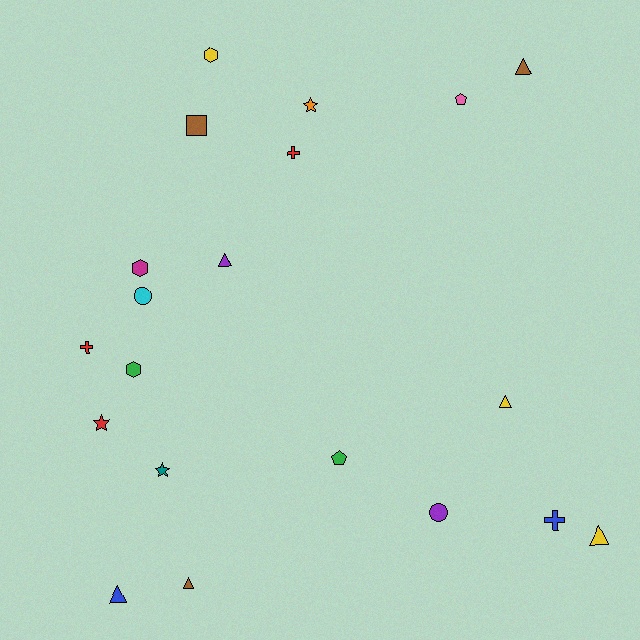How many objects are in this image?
There are 20 objects.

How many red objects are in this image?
There are 3 red objects.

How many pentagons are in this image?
There are 2 pentagons.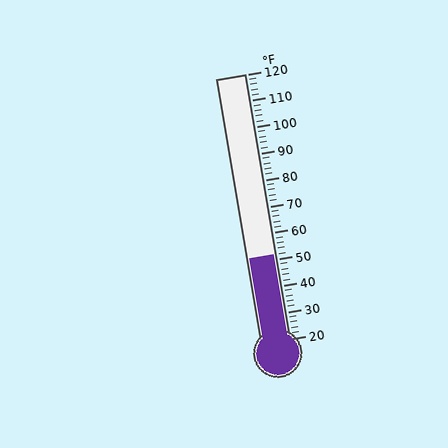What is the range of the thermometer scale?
The thermometer scale ranges from 20°F to 120°F.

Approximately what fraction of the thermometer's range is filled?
The thermometer is filled to approximately 30% of its range.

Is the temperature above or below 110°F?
The temperature is below 110°F.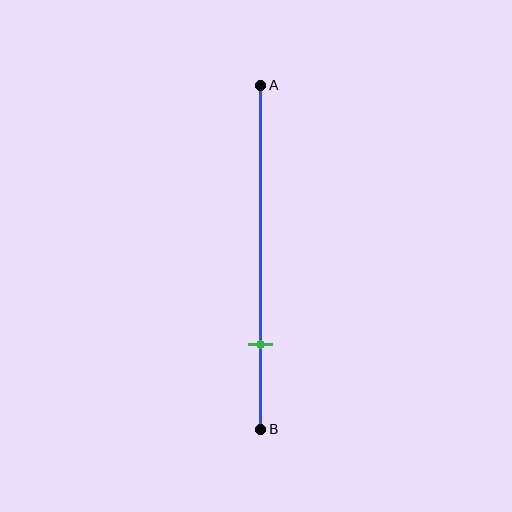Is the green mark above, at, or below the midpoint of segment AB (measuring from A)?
The green mark is below the midpoint of segment AB.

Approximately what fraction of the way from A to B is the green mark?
The green mark is approximately 75% of the way from A to B.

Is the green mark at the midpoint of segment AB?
No, the mark is at about 75% from A, not at the 50% midpoint.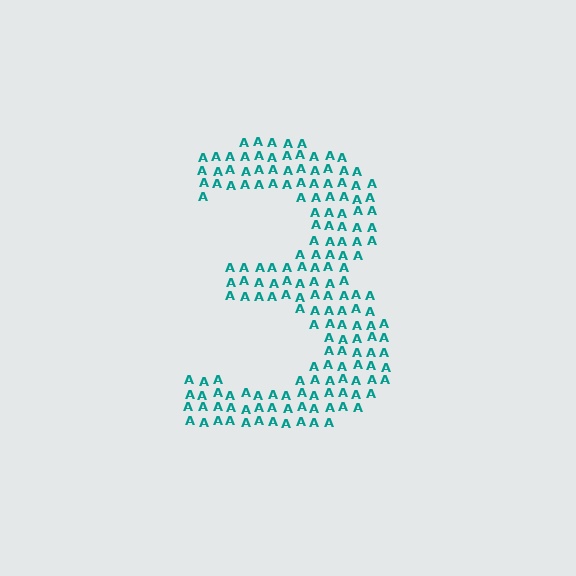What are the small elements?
The small elements are letter A's.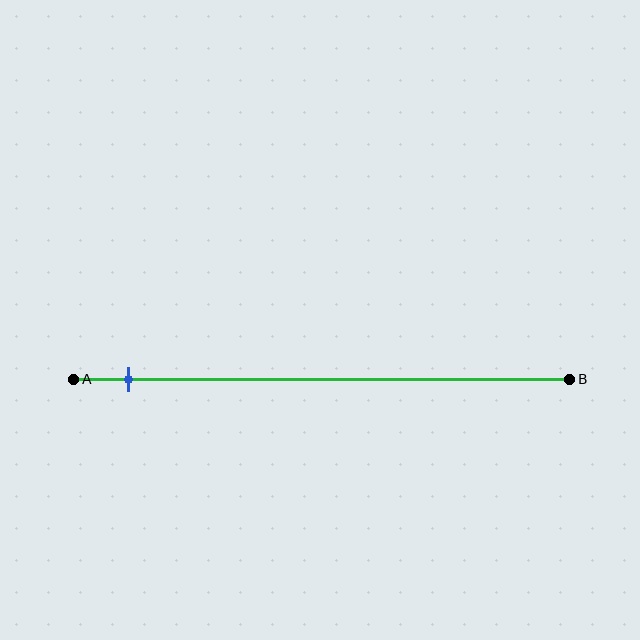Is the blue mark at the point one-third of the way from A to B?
No, the mark is at about 10% from A, not at the 33% one-third point.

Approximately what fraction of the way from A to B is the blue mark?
The blue mark is approximately 10% of the way from A to B.